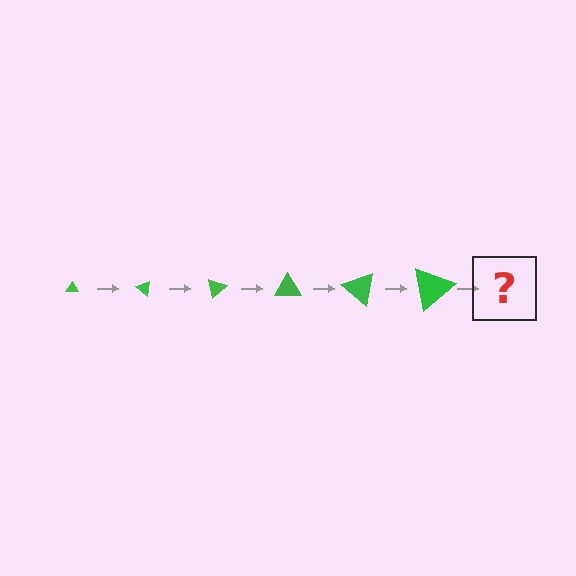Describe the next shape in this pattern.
It should be a triangle, larger than the previous one and rotated 240 degrees from the start.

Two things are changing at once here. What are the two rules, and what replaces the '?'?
The two rules are that the triangle grows larger each step and it rotates 40 degrees each step. The '?' should be a triangle, larger than the previous one and rotated 240 degrees from the start.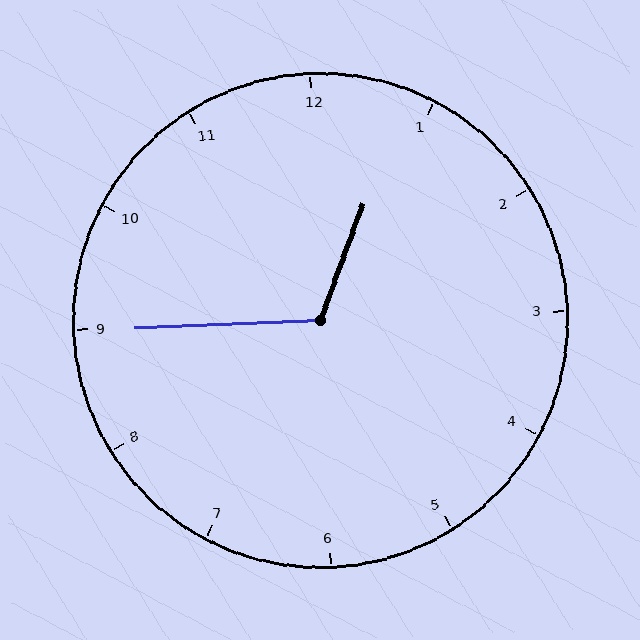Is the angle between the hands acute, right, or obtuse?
It is obtuse.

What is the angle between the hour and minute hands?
Approximately 112 degrees.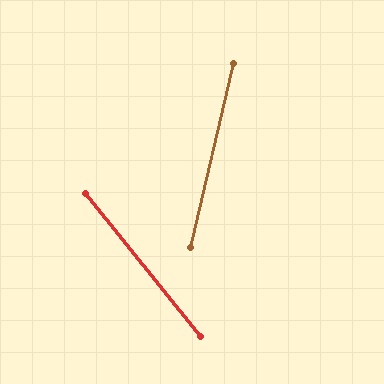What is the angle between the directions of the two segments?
Approximately 52 degrees.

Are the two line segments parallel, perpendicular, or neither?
Neither parallel nor perpendicular — they differ by about 52°.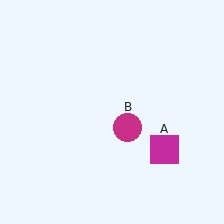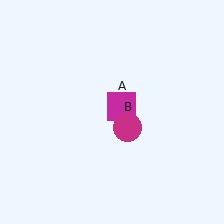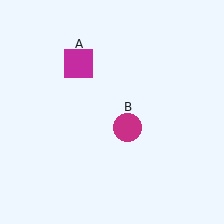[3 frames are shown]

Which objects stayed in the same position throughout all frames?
Magenta circle (object B) remained stationary.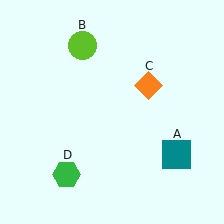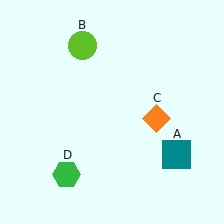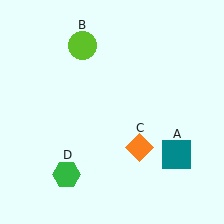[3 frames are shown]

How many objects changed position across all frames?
1 object changed position: orange diamond (object C).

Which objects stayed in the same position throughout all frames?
Teal square (object A) and lime circle (object B) and green hexagon (object D) remained stationary.